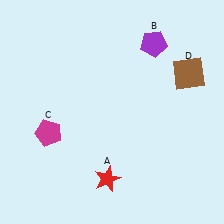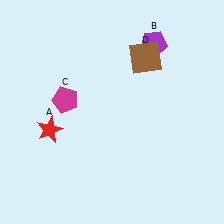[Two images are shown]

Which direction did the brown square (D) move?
The brown square (D) moved left.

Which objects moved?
The objects that moved are: the red star (A), the magenta pentagon (C), the brown square (D).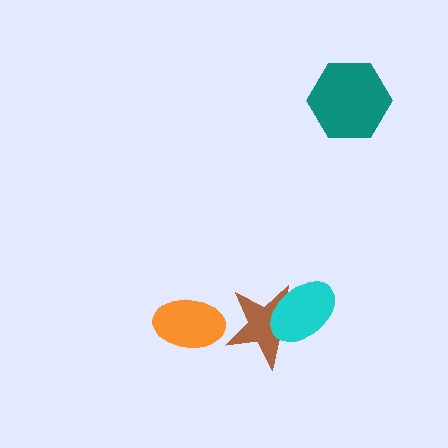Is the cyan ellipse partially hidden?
No, no other shape covers it.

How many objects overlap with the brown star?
1 object overlaps with the brown star.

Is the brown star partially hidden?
Yes, it is partially covered by another shape.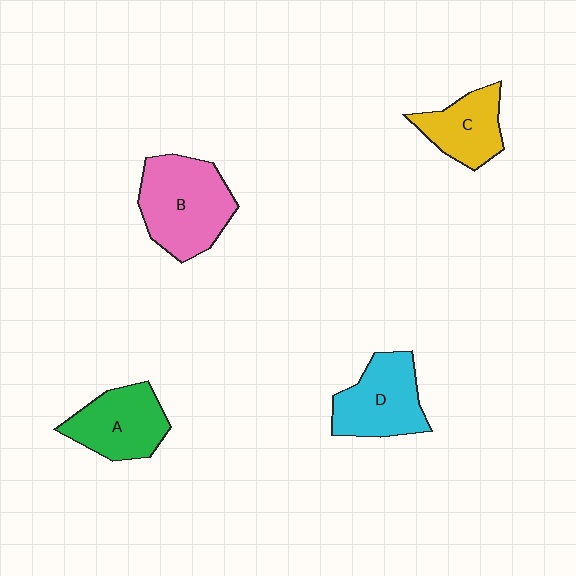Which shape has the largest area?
Shape B (pink).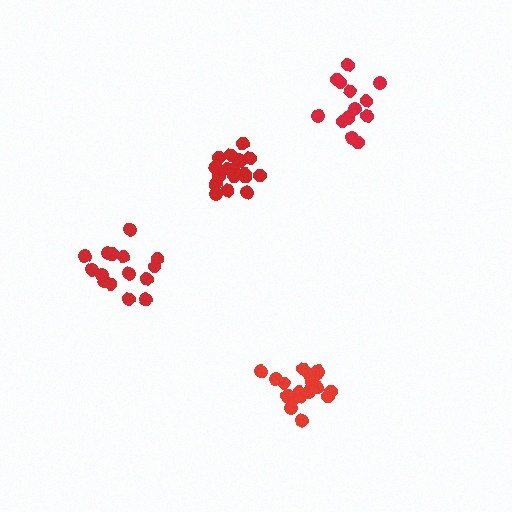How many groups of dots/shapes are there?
There are 4 groups.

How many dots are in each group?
Group 1: 13 dots, Group 2: 15 dots, Group 3: 19 dots, Group 4: 19 dots (66 total).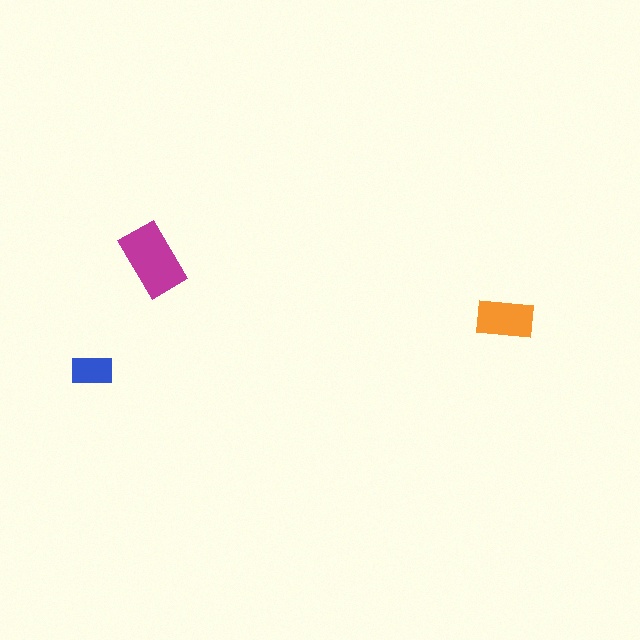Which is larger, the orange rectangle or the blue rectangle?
The orange one.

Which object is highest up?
The magenta rectangle is topmost.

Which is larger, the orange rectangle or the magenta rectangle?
The magenta one.